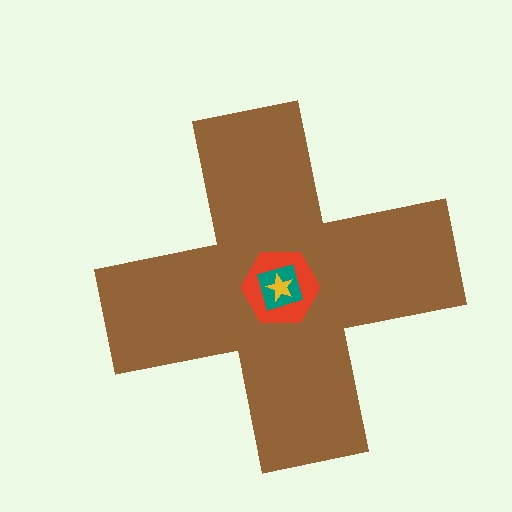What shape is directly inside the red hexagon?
The teal diamond.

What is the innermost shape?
The yellow star.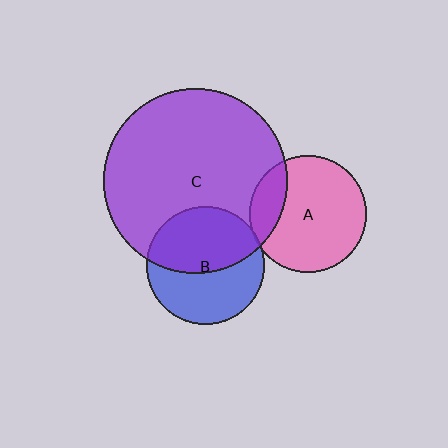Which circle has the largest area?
Circle C (purple).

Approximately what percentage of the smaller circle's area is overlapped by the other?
Approximately 50%.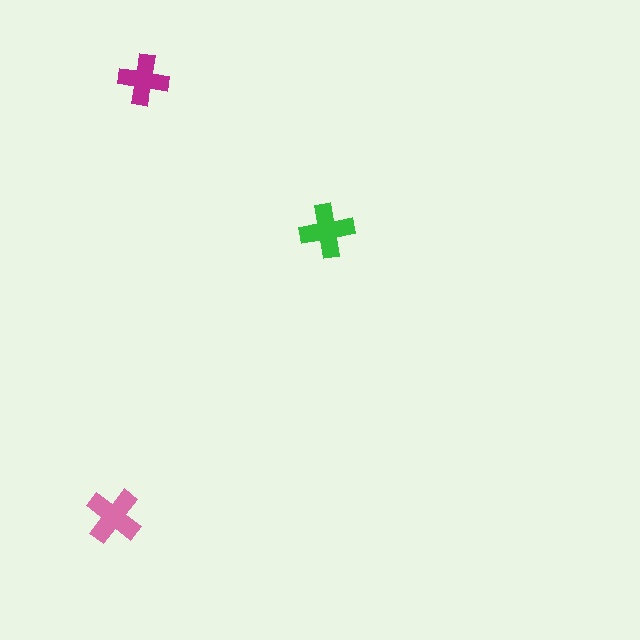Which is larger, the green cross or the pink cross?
The pink one.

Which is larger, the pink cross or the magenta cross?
The pink one.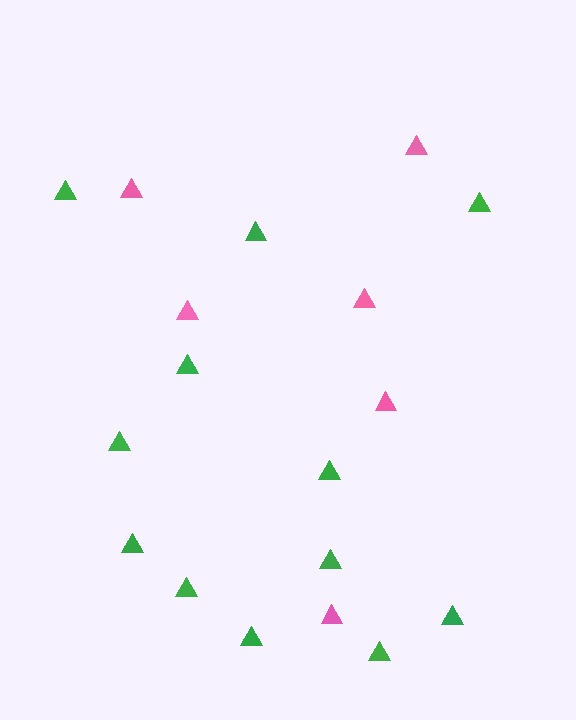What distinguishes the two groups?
There are 2 groups: one group of green triangles (12) and one group of pink triangles (6).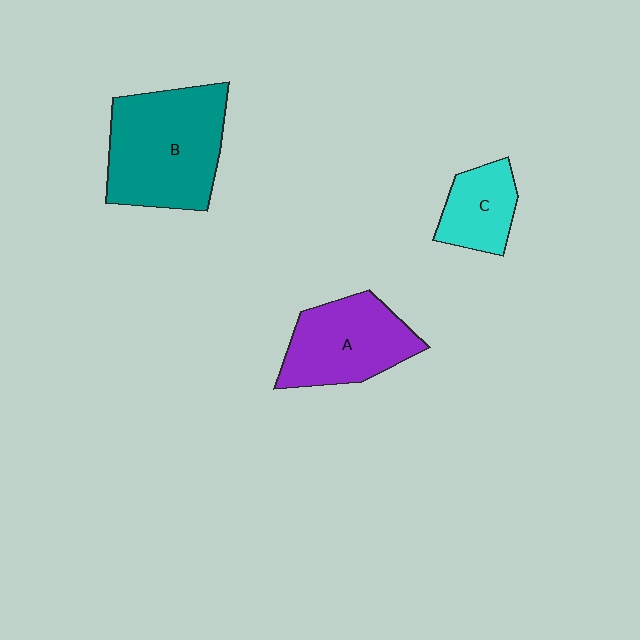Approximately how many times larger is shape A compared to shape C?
Approximately 1.7 times.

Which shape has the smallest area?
Shape C (cyan).